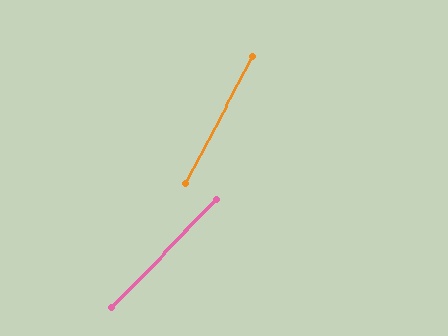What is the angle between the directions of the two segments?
Approximately 16 degrees.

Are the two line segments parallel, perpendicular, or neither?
Neither parallel nor perpendicular — they differ by about 16°.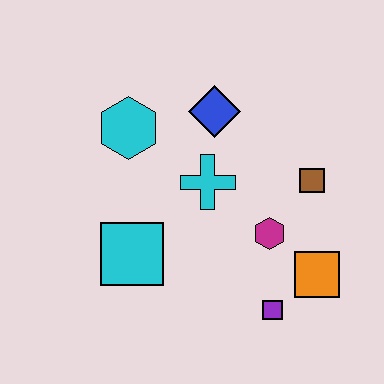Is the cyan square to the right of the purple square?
No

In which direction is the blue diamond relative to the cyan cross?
The blue diamond is above the cyan cross.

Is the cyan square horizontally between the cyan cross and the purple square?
No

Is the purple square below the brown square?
Yes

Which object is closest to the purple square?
The orange square is closest to the purple square.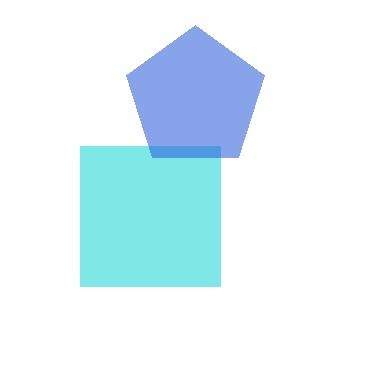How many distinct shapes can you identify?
There are 2 distinct shapes: a cyan square, a blue pentagon.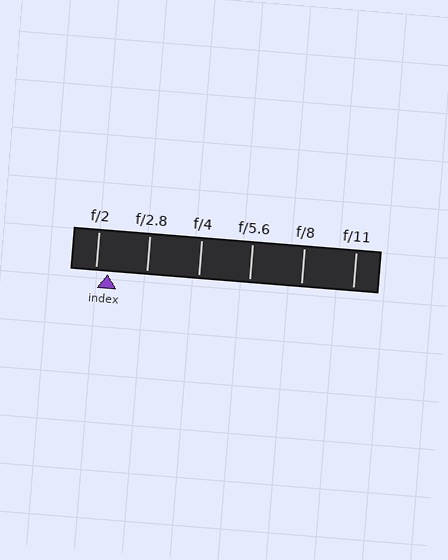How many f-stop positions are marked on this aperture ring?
There are 6 f-stop positions marked.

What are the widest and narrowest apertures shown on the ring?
The widest aperture shown is f/2 and the narrowest is f/11.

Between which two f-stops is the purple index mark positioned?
The index mark is between f/2 and f/2.8.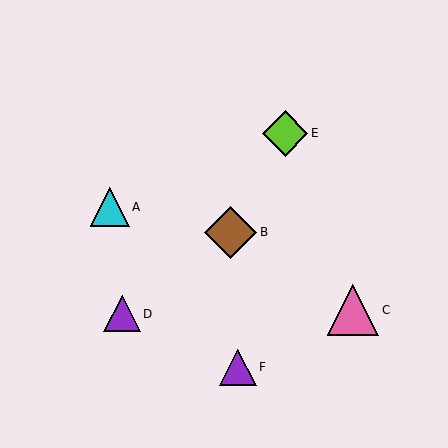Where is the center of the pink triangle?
The center of the pink triangle is at (353, 310).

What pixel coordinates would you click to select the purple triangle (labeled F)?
Click at (238, 367) to select the purple triangle F.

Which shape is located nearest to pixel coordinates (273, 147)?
The lime diamond (labeled E) at (285, 133) is nearest to that location.